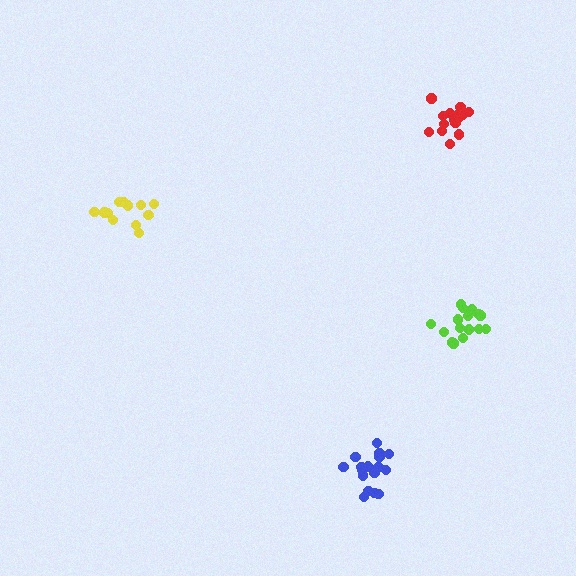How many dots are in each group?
Group 1: 18 dots, Group 2: 16 dots, Group 3: 12 dots, Group 4: 17 dots (63 total).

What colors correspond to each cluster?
The clusters are colored: red, lime, yellow, blue.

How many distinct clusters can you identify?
There are 4 distinct clusters.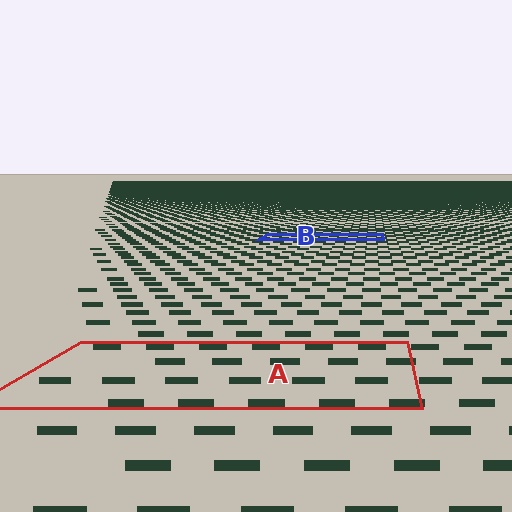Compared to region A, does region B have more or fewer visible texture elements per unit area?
Region B has more texture elements per unit area — they are packed more densely because it is farther away.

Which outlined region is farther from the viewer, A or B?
Region B is farther from the viewer — the texture elements inside it appear smaller and more densely packed.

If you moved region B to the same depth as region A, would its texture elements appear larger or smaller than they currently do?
They would appear larger. At a closer depth, the same texture elements are projected at a bigger on-screen size.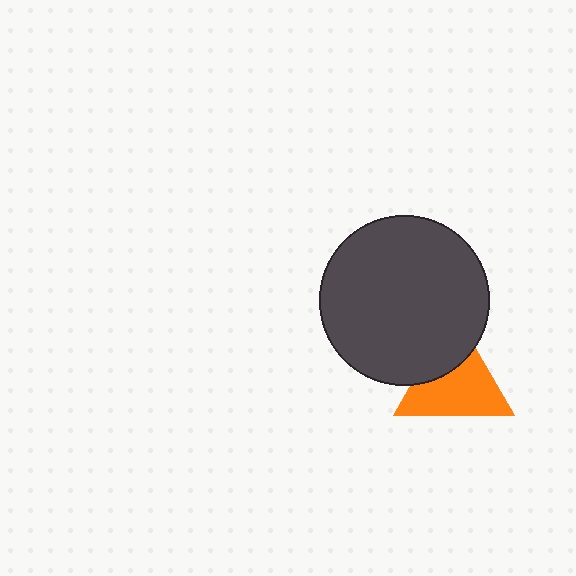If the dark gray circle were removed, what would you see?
You would see the complete orange triangle.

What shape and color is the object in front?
The object in front is a dark gray circle.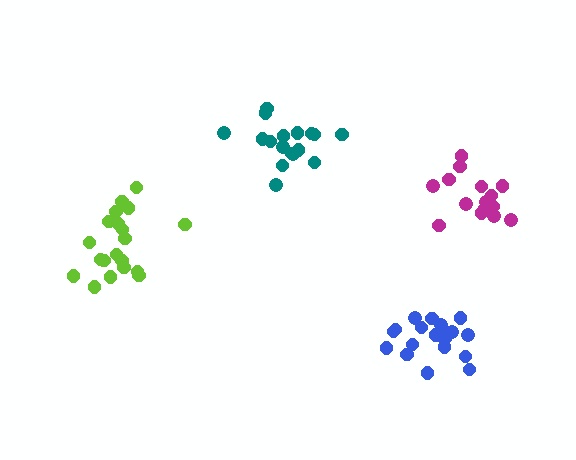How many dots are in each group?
Group 1: 20 dots, Group 2: 19 dots, Group 3: 18 dots, Group 4: 15 dots (72 total).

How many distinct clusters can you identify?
There are 4 distinct clusters.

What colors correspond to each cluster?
The clusters are colored: lime, blue, teal, magenta.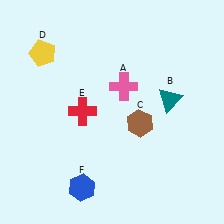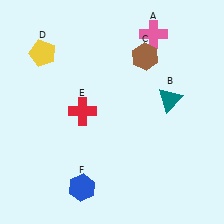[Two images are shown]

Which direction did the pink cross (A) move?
The pink cross (A) moved up.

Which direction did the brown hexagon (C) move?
The brown hexagon (C) moved up.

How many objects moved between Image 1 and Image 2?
2 objects moved between the two images.